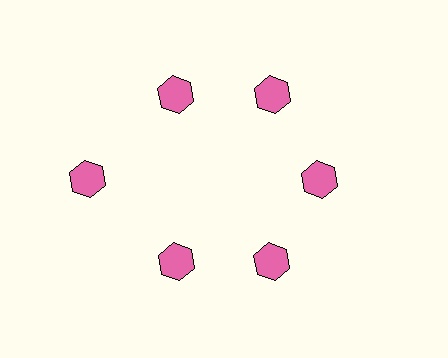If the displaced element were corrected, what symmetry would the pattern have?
It would have 6-fold rotational symmetry — the pattern would map onto itself every 60 degrees.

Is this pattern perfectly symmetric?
No. The 6 pink hexagons are arranged in a ring, but one element near the 9 o'clock position is pushed outward from the center, breaking the 6-fold rotational symmetry.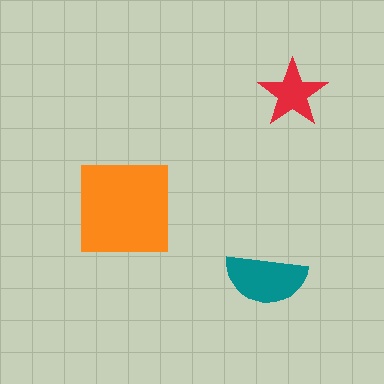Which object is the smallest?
The red star.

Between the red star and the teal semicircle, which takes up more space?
The teal semicircle.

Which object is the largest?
The orange square.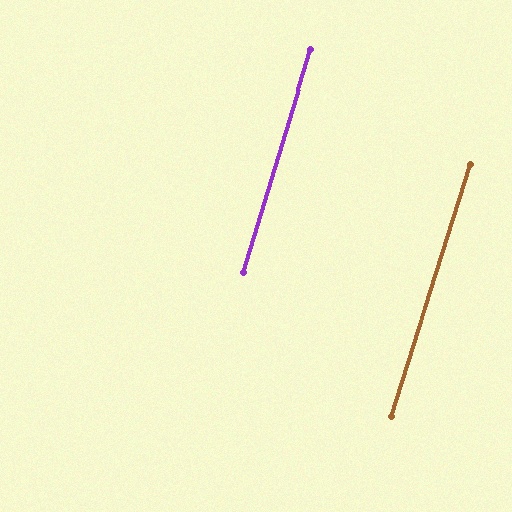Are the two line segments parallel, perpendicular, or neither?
Parallel — their directions differ by only 0.3°.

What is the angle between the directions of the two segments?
Approximately 0 degrees.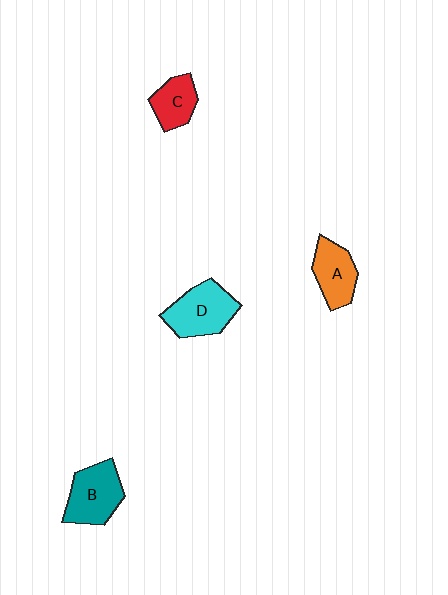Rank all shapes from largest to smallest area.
From largest to smallest: D (cyan), B (teal), A (orange), C (red).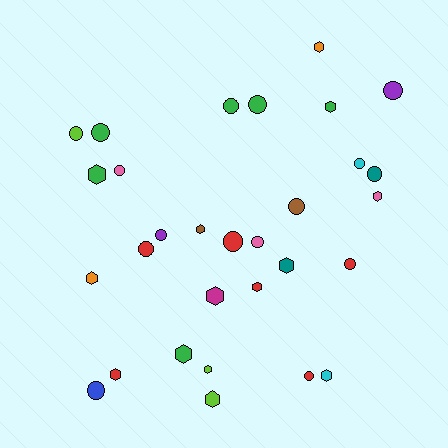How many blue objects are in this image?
There is 1 blue object.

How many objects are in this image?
There are 30 objects.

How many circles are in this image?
There are 16 circles.